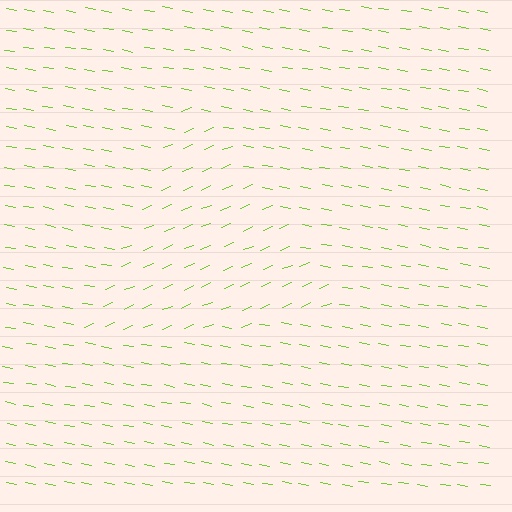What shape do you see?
I see a triangle.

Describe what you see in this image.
The image is filled with small lime line segments. A triangle region in the image has lines oriented differently from the surrounding lines, creating a visible texture boundary.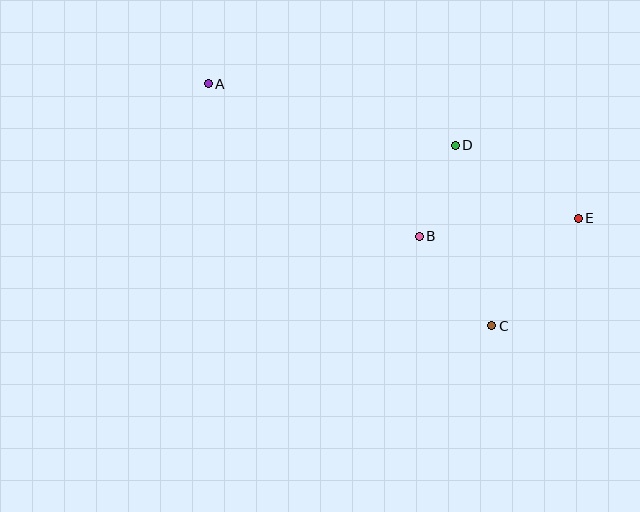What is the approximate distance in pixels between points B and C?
The distance between B and C is approximately 115 pixels.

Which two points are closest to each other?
Points B and D are closest to each other.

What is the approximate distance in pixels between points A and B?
The distance between A and B is approximately 260 pixels.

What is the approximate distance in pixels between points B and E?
The distance between B and E is approximately 160 pixels.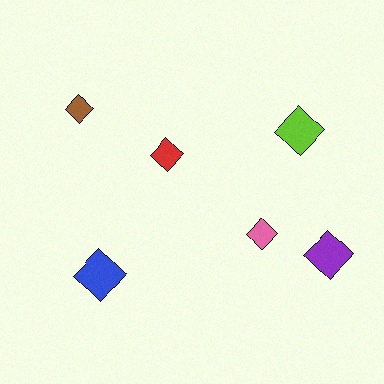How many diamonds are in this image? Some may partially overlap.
There are 6 diamonds.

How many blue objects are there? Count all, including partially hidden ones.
There is 1 blue object.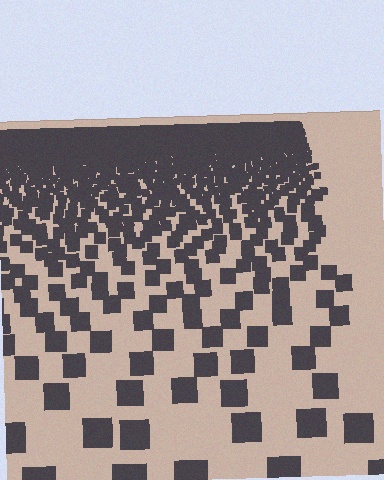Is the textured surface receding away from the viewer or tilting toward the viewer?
The surface is receding away from the viewer. Texture elements get smaller and denser toward the top.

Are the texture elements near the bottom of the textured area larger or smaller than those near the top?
Larger. Near the bottom, elements are closer to the viewer and appear at a bigger on-screen size.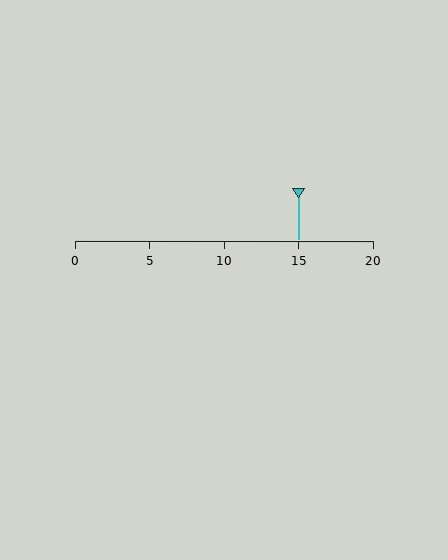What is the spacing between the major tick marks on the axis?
The major ticks are spaced 5 apart.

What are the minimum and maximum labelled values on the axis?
The axis runs from 0 to 20.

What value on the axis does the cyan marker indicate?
The marker indicates approximately 15.